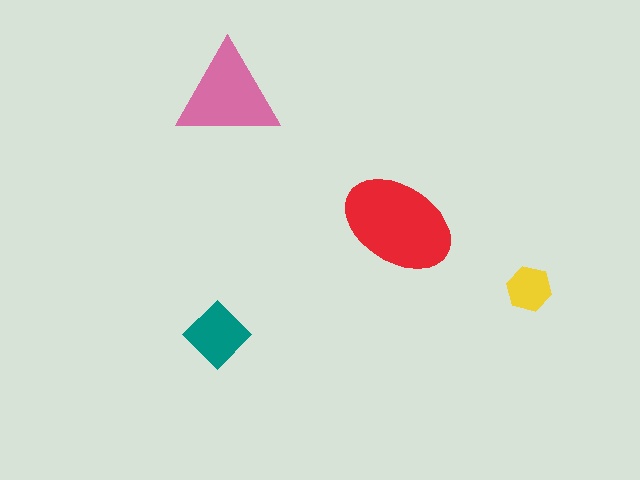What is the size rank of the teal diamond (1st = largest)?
3rd.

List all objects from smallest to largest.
The yellow hexagon, the teal diamond, the pink triangle, the red ellipse.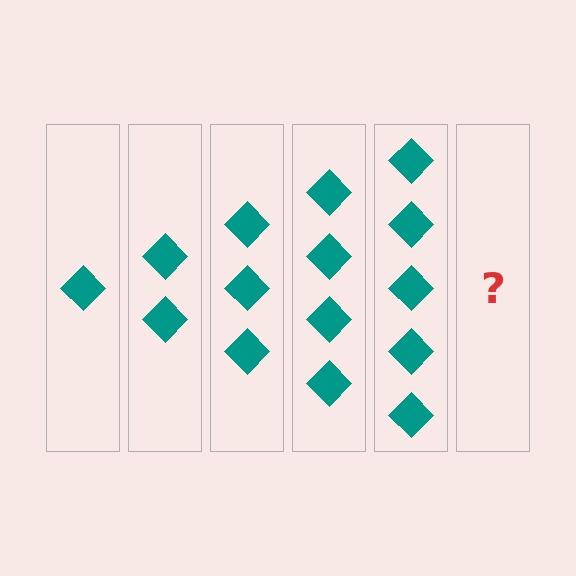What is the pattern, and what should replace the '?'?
The pattern is that each step adds one more diamond. The '?' should be 6 diamonds.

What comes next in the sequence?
The next element should be 6 diamonds.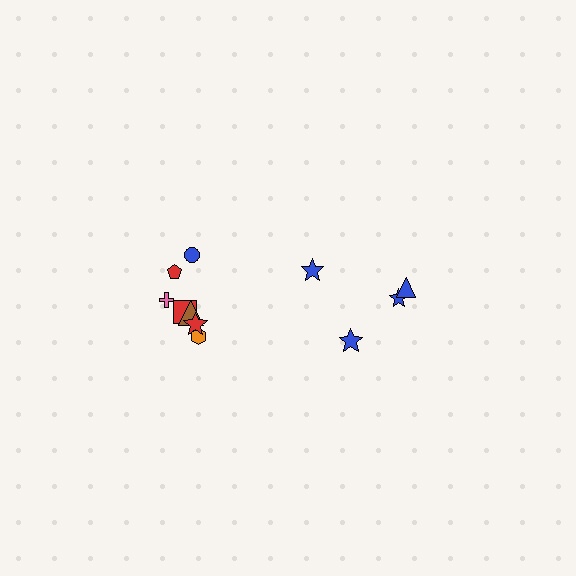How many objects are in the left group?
There are 7 objects.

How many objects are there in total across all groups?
There are 11 objects.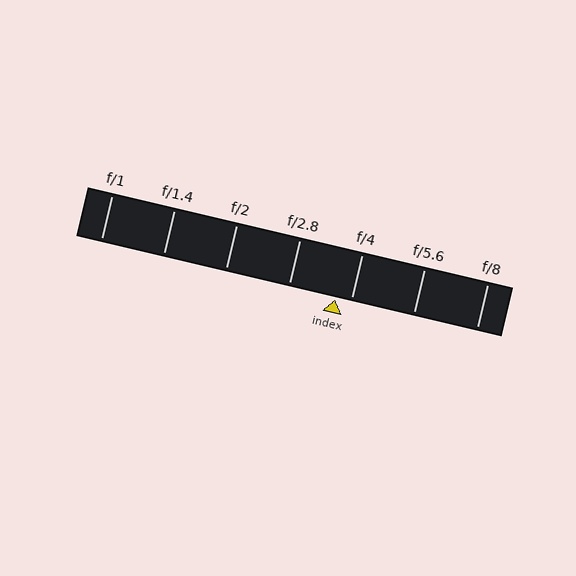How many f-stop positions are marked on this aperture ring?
There are 7 f-stop positions marked.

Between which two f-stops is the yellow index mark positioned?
The index mark is between f/2.8 and f/4.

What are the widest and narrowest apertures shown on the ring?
The widest aperture shown is f/1 and the narrowest is f/8.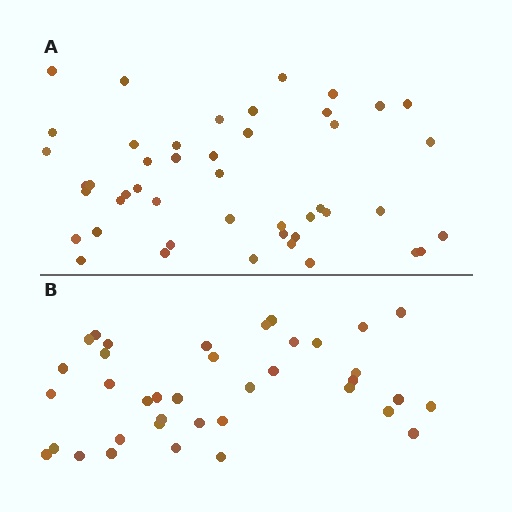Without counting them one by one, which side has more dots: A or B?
Region A (the top region) has more dots.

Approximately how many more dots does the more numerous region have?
Region A has roughly 8 or so more dots than region B.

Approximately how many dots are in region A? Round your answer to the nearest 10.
About 50 dots. (The exact count is 46, which rounds to 50.)